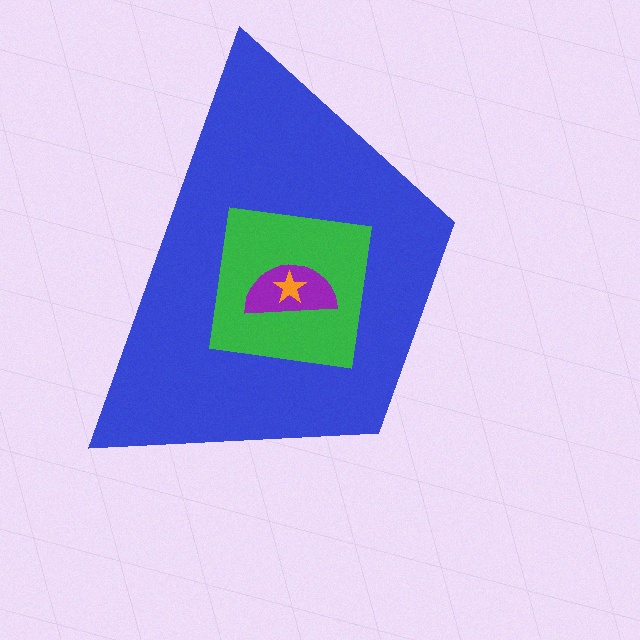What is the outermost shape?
The blue trapezoid.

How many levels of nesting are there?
4.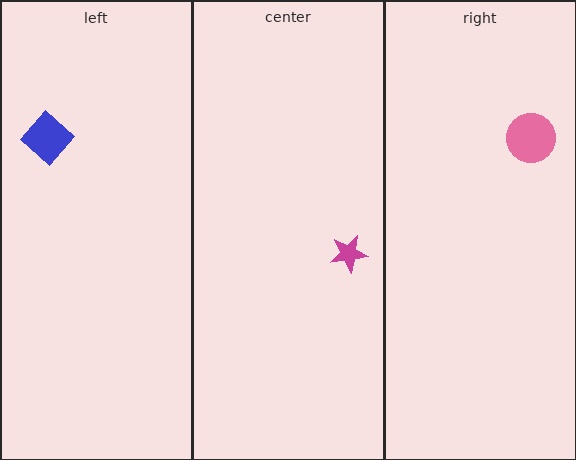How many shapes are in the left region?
1.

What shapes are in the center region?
The magenta star.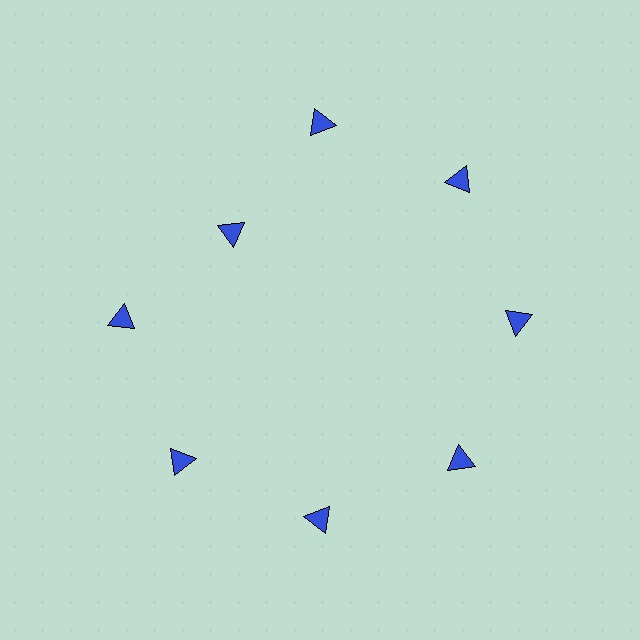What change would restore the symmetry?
The symmetry would be restored by moving it outward, back onto the ring so that all 8 triangles sit at equal angles and equal distance from the center.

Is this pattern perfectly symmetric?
No. The 8 blue triangles are arranged in a ring, but one element near the 10 o'clock position is pulled inward toward the center, breaking the 8-fold rotational symmetry.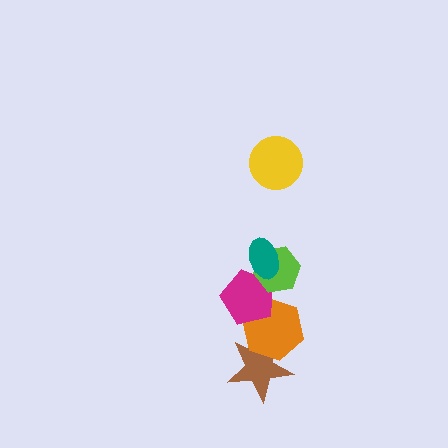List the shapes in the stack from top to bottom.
From top to bottom: the yellow circle, the teal ellipse, the lime hexagon, the magenta pentagon, the orange hexagon, the brown star.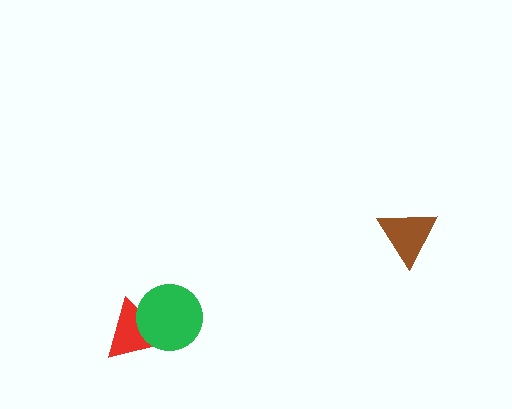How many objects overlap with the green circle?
1 object overlaps with the green circle.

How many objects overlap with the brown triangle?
0 objects overlap with the brown triangle.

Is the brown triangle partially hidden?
No, no other shape covers it.